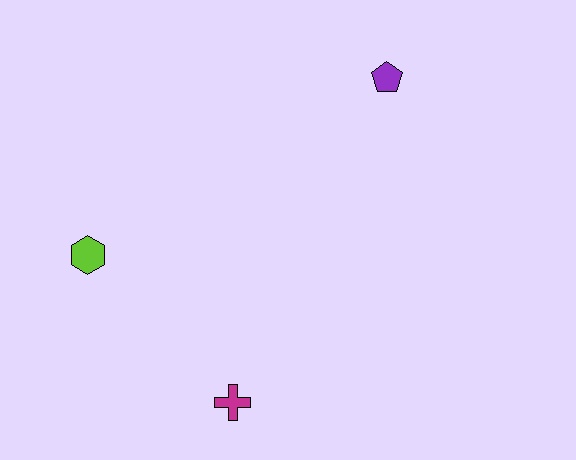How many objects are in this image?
There are 3 objects.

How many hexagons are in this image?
There is 1 hexagon.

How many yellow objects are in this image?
There are no yellow objects.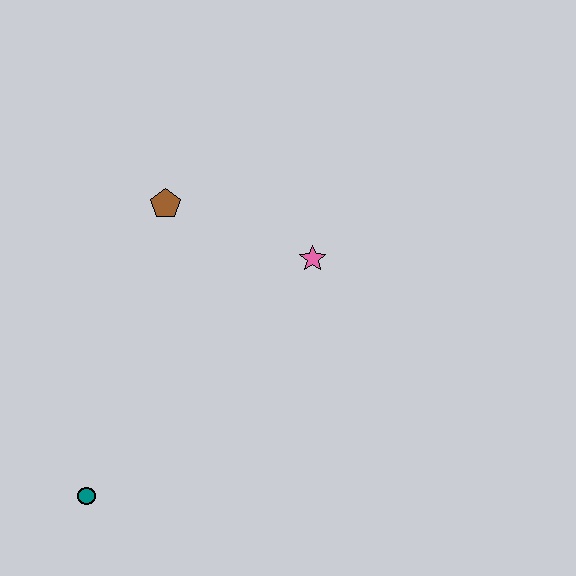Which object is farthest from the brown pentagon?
The teal circle is farthest from the brown pentagon.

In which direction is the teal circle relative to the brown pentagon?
The teal circle is below the brown pentagon.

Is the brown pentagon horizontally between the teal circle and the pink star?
Yes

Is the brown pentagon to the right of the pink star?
No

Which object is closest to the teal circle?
The brown pentagon is closest to the teal circle.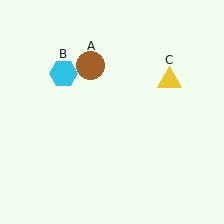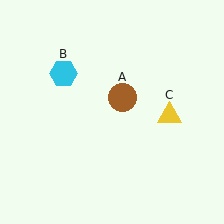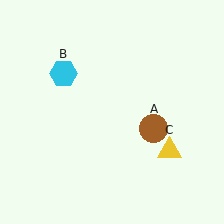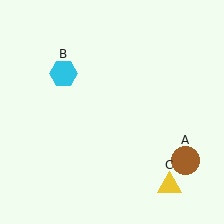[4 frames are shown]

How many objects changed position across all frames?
2 objects changed position: brown circle (object A), yellow triangle (object C).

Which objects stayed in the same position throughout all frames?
Cyan hexagon (object B) remained stationary.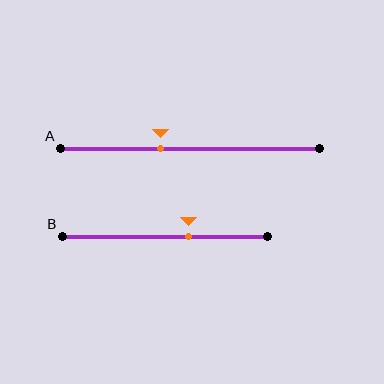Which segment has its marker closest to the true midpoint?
Segment B has its marker closest to the true midpoint.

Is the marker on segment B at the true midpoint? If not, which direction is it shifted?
No, the marker on segment B is shifted to the right by about 11% of the segment length.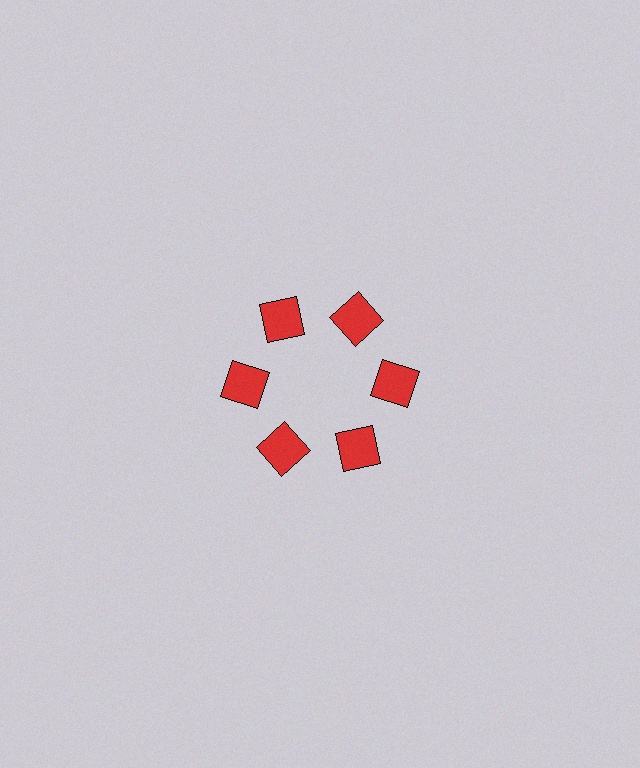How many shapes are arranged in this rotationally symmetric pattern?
There are 6 shapes, arranged in 6 groups of 1.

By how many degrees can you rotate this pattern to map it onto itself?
The pattern maps onto itself every 60 degrees of rotation.